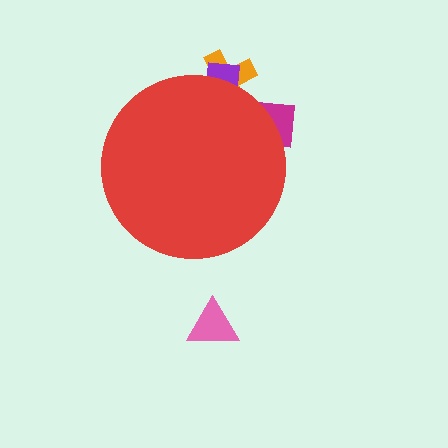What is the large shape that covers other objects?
A red circle.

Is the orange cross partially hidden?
Yes, the orange cross is partially hidden behind the red circle.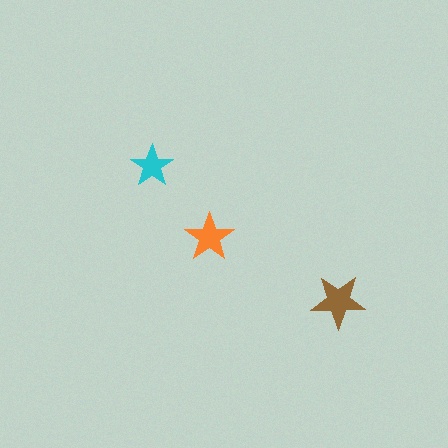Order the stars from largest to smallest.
the brown one, the orange one, the cyan one.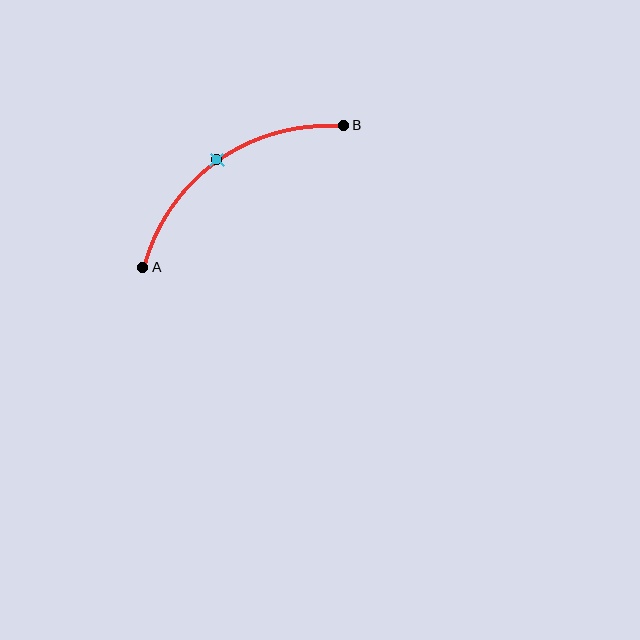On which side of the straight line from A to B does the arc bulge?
The arc bulges above and to the left of the straight line connecting A and B.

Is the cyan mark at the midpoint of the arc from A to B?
Yes. The cyan mark lies on the arc at equal arc-length from both A and B — it is the arc midpoint.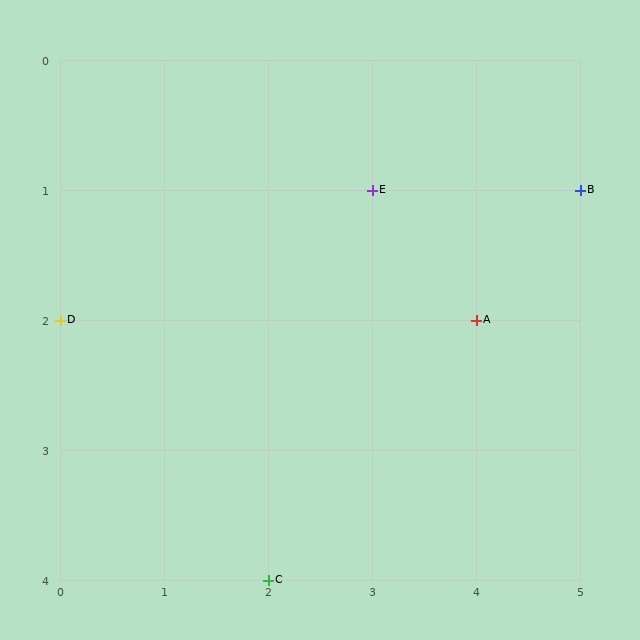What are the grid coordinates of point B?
Point B is at grid coordinates (5, 1).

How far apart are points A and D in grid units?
Points A and D are 4 columns apart.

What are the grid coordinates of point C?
Point C is at grid coordinates (2, 4).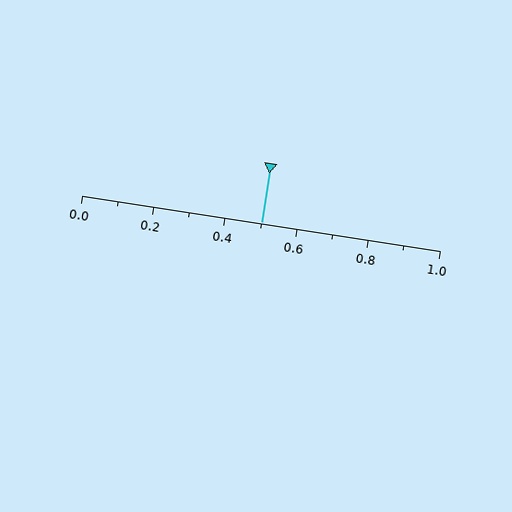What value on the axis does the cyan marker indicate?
The marker indicates approximately 0.5.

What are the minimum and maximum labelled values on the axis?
The axis runs from 0.0 to 1.0.